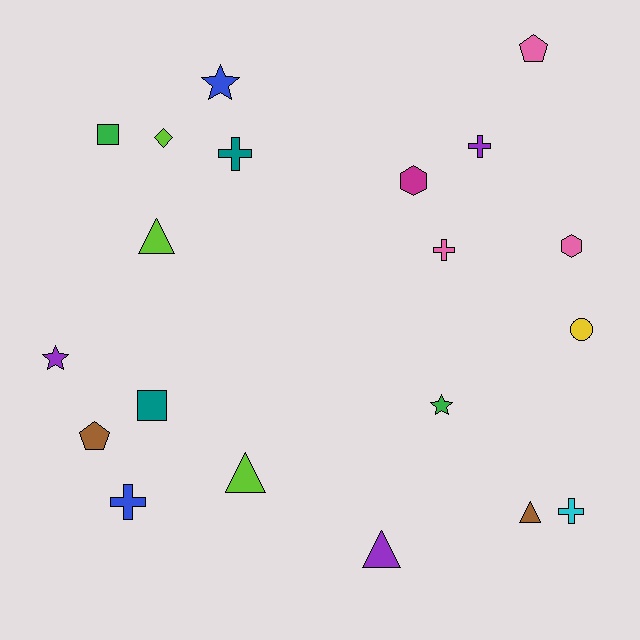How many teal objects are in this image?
There are 2 teal objects.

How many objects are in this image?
There are 20 objects.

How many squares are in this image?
There are 2 squares.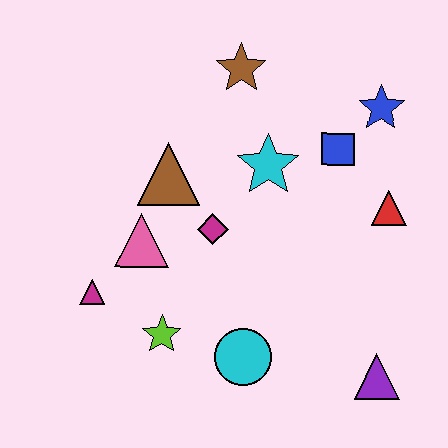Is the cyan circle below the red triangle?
Yes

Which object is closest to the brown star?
The cyan star is closest to the brown star.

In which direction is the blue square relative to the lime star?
The blue square is above the lime star.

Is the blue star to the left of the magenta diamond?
No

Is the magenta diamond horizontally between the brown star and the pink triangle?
Yes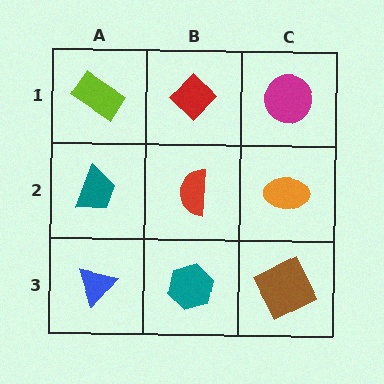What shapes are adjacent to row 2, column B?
A red diamond (row 1, column B), a teal hexagon (row 3, column B), a teal trapezoid (row 2, column A), an orange ellipse (row 2, column C).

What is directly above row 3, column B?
A red semicircle.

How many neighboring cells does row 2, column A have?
3.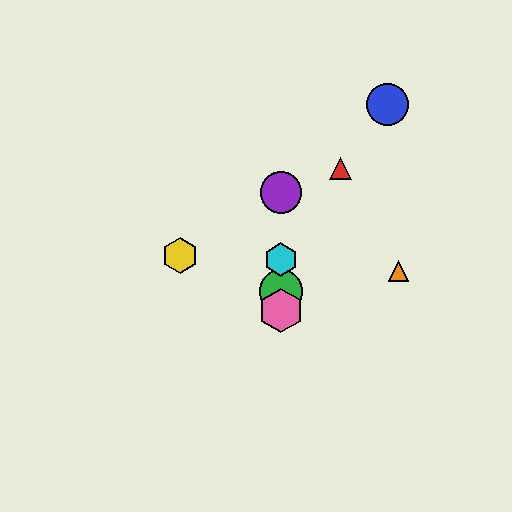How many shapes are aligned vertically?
4 shapes (the green circle, the purple circle, the cyan hexagon, the pink hexagon) are aligned vertically.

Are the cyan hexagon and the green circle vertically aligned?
Yes, both are at x≈281.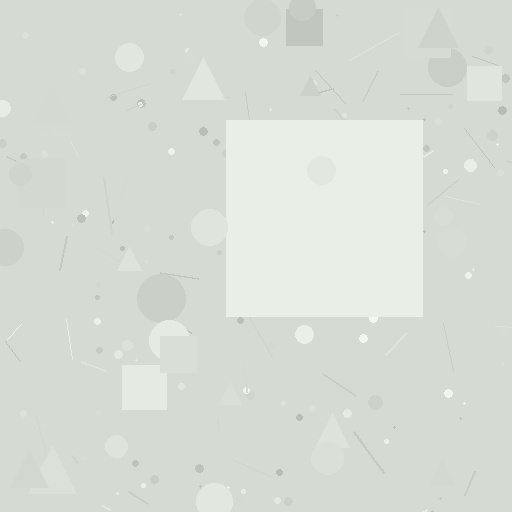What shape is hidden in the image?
A square is hidden in the image.